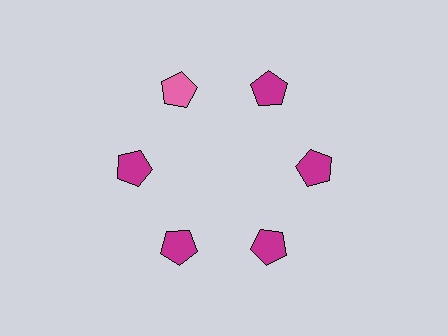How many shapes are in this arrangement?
There are 6 shapes arranged in a ring pattern.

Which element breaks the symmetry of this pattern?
The pink pentagon at roughly the 11 o'clock position breaks the symmetry. All other shapes are magenta pentagons.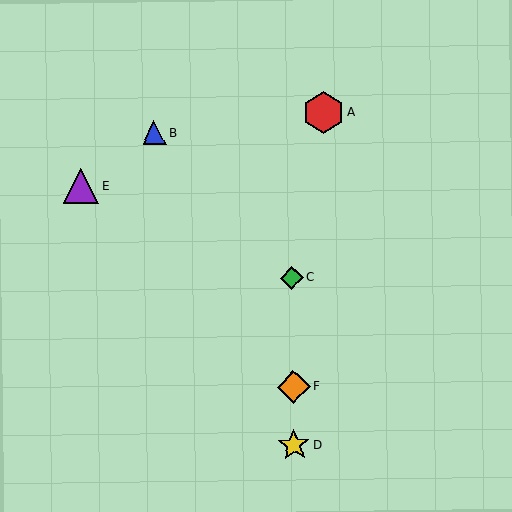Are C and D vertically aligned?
Yes, both are at x≈292.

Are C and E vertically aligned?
No, C is at x≈292 and E is at x≈81.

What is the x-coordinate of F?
Object F is at x≈293.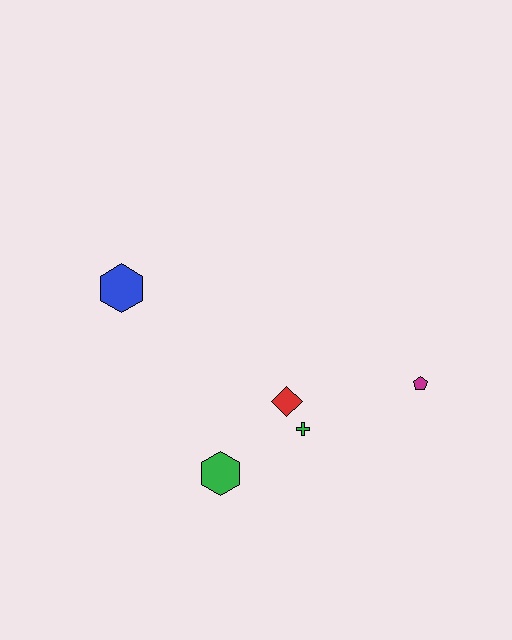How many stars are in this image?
There are no stars.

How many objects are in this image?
There are 5 objects.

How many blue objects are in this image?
There is 1 blue object.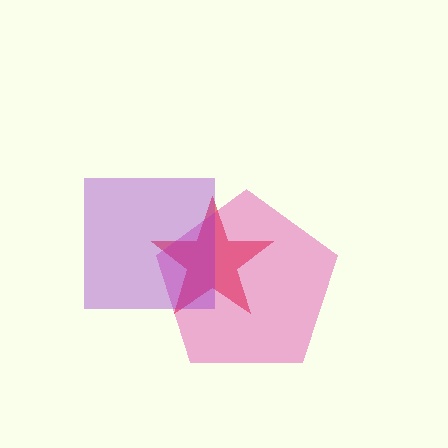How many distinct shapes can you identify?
There are 3 distinct shapes: a red star, a magenta pentagon, a purple square.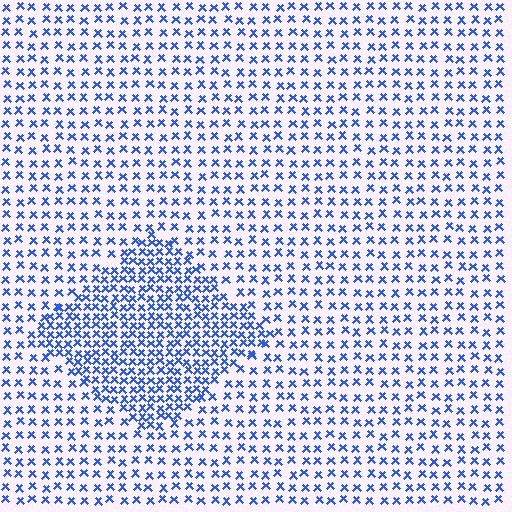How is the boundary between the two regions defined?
The boundary is defined by a change in element density (approximately 2.0x ratio). All elements are the same color, size, and shape.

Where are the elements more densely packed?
The elements are more densely packed inside the diamond boundary.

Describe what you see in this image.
The image contains small blue elements arranged at two different densities. A diamond-shaped region is visible where the elements are more densely packed than the surrounding area.